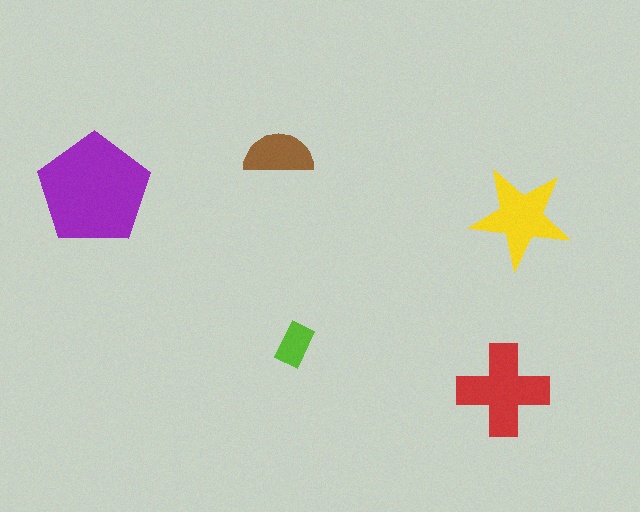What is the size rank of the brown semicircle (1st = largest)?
4th.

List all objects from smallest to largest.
The lime rectangle, the brown semicircle, the yellow star, the red cross, the purple pentagon.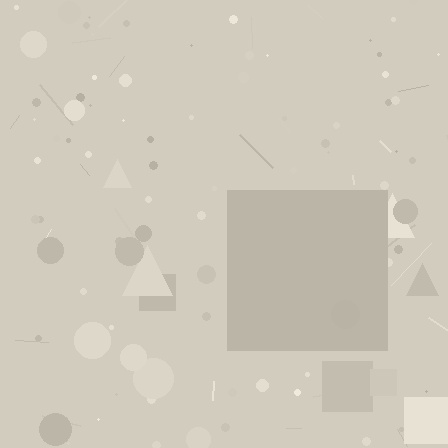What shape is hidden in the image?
A square is hidden in the image.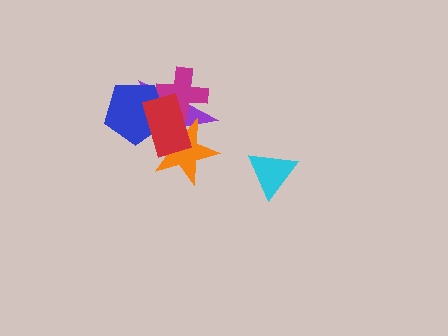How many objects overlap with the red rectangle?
4 objects overlap with the red rectangle.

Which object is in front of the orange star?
The red rectangle is in front of the orange star.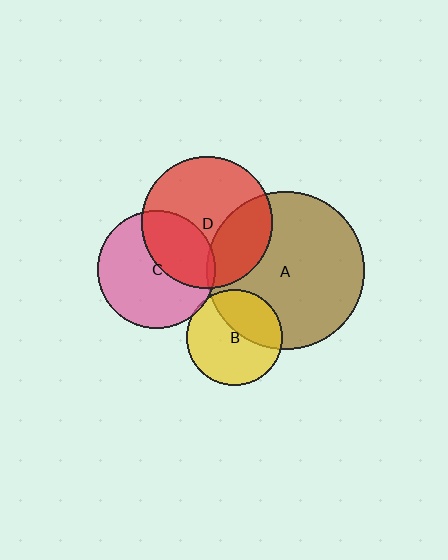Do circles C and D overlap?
Yes.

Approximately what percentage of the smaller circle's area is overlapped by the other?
Approximately 40%.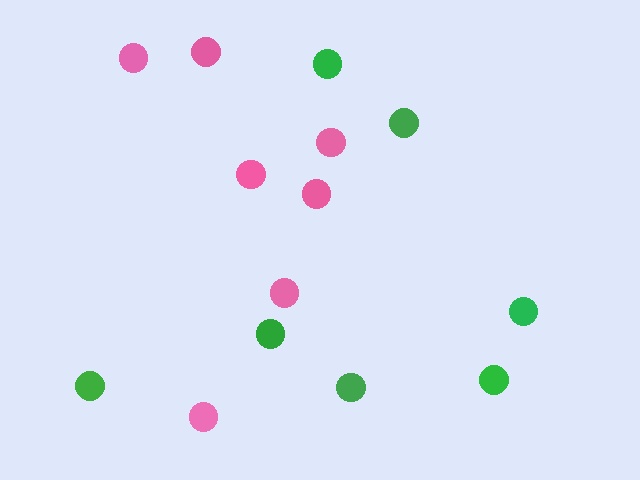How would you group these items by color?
There are 2 groups: one group of pink circles (7) and one group of green circles (7).